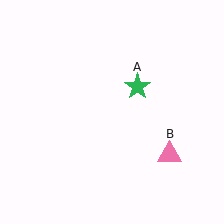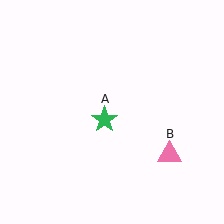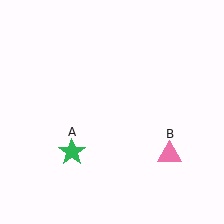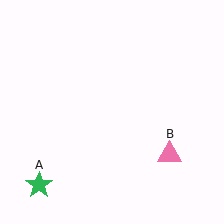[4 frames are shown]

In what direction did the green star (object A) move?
The green star (object A) moved down and to the left.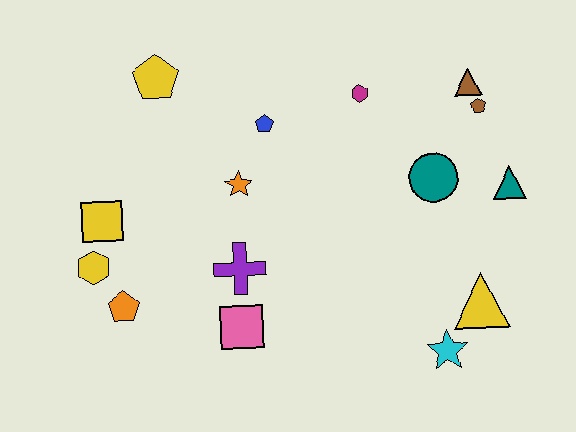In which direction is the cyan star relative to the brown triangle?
The cyan star is below the brown triangle.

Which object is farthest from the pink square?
The brown triangle is farthest from the pink square.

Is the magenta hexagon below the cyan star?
No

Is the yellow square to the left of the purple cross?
Yes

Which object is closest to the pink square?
The purple cross is closest to the pink square.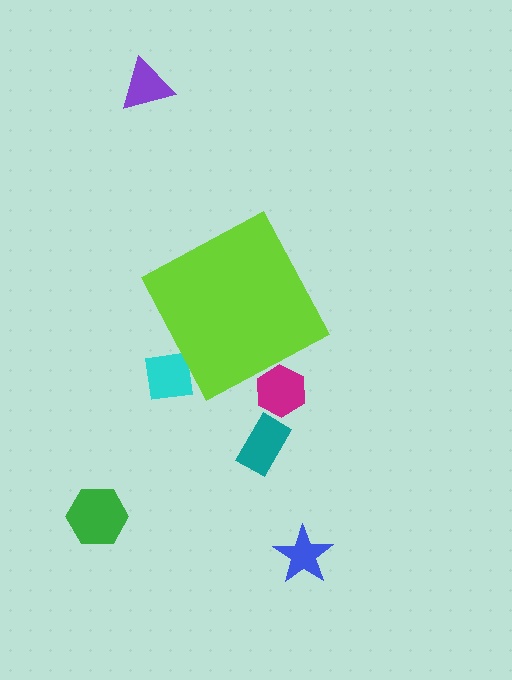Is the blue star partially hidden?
No, the blue star is fully visible.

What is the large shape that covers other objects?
A lime diamond.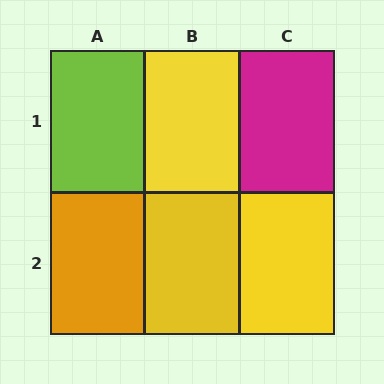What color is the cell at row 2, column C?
Yellow.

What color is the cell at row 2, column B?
Yellow.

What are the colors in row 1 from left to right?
Lime, yellow, magenta.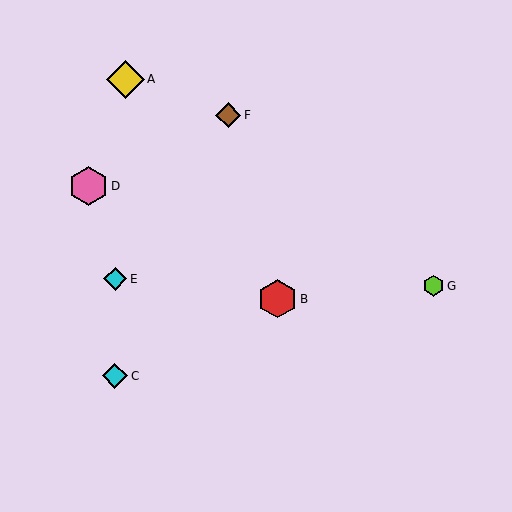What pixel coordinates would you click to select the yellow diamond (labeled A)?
Click at (125, 79) to select the yellow diamond A.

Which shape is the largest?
The pink hexagon (labeled D) is the largest.